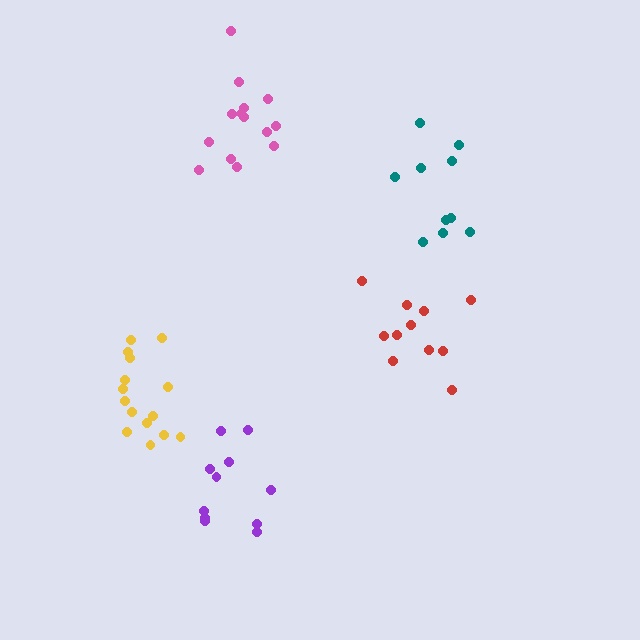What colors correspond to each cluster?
The clusters are colored: yellow, red, teal, pink, purple.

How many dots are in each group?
Group 1: 15 dots, Group 2: 11 dots, Group 3: 10 dots, Group 4: 14 dots, Group 5: 11 dots (61 total).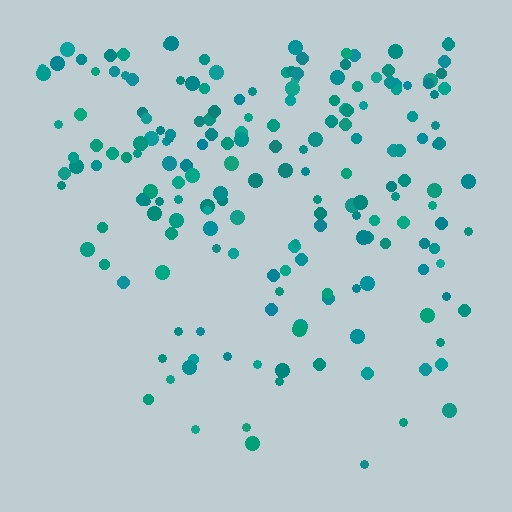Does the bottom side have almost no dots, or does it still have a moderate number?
Still a moderate number, just noticeably fewer than the top.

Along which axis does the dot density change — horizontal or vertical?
Vertical.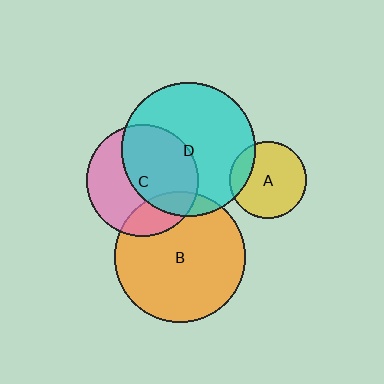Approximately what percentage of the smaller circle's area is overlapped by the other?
Approximately 10%.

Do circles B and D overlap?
Yes.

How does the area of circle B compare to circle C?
Approximately 1.4 times.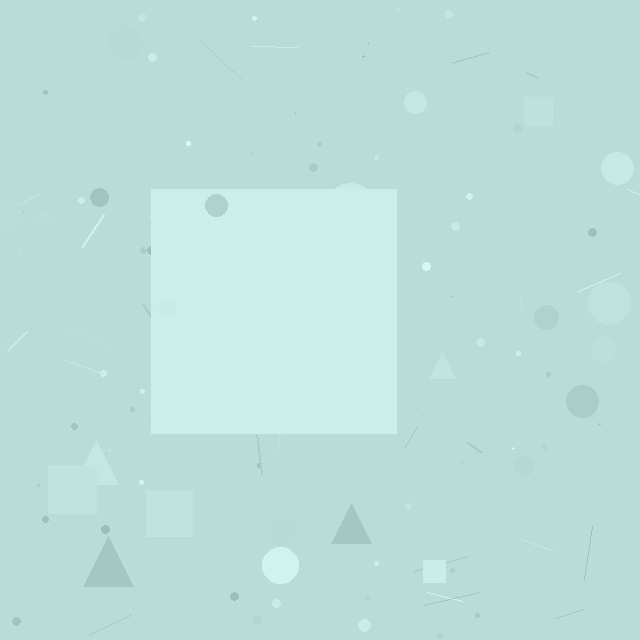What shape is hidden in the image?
A square is hidden in the image.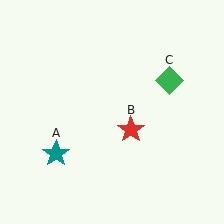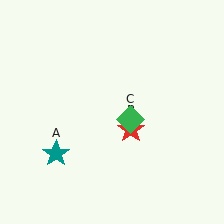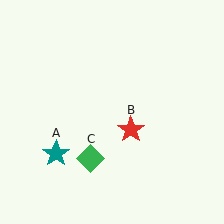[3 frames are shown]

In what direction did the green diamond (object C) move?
The green diamond (object C) moved down and to the left.